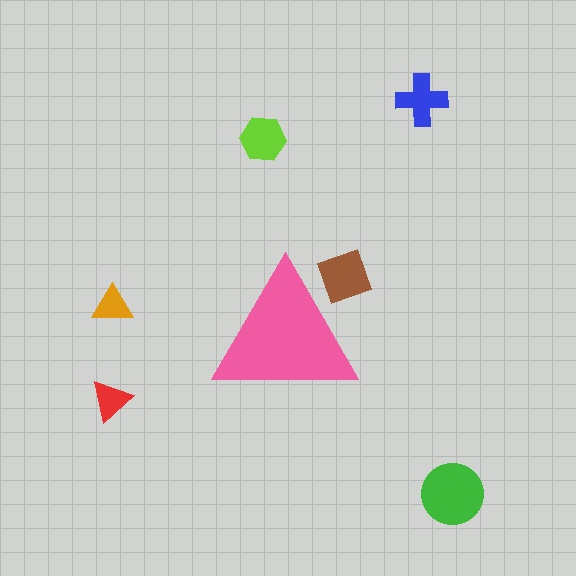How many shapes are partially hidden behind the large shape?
1 shape is partially hidden.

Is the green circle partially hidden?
No, the green circle is fully visible.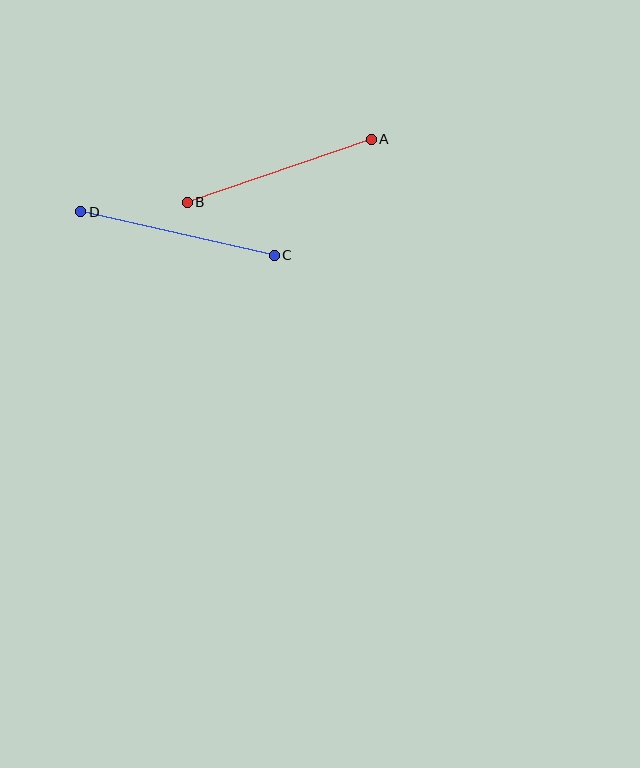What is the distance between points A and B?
The distance is approximately 195 pixels.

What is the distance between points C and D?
The distance is approximately 198 pixels.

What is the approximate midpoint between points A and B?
The midpoint is at approximately (279, 171) pixels.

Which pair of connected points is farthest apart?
Points C and D are farthest apart.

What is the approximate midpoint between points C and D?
The midpoint is at approximately (178, 234) pixels.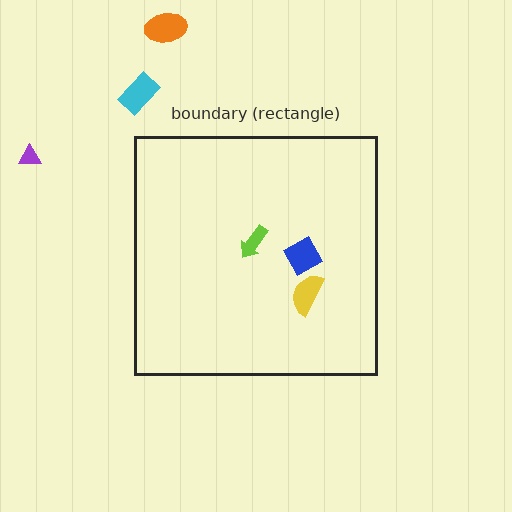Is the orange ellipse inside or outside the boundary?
Outside.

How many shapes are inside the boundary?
3 inside, 3 outside.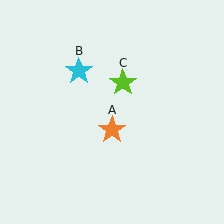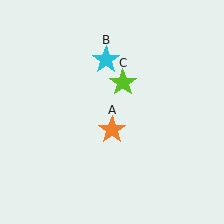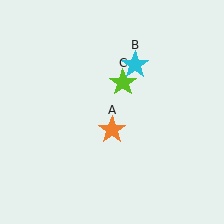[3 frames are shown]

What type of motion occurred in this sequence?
The cyan star (object B) rotated clockwise around the center of the scene.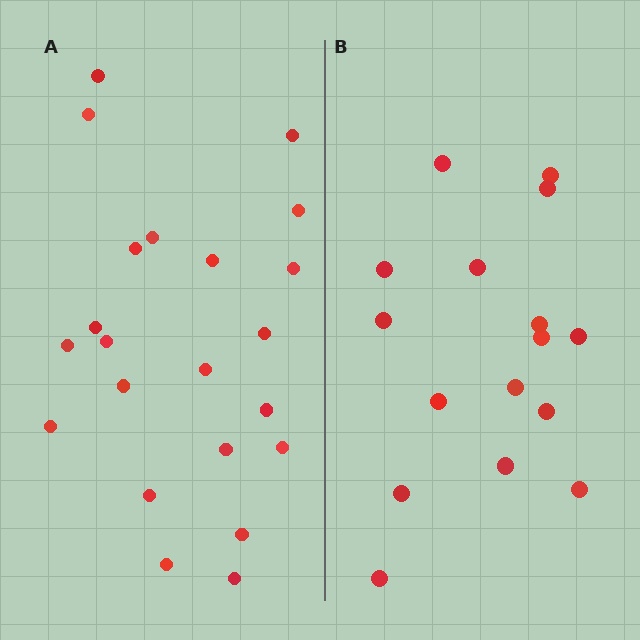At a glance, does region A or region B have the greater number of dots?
Region A (the left region) has more dots.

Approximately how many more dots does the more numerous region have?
Region A has about 6 more dots than region B.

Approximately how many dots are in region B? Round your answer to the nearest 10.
About 20 dots. (The exact count is 16, which rounds to 20.)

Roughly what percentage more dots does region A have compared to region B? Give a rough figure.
About 40% more.